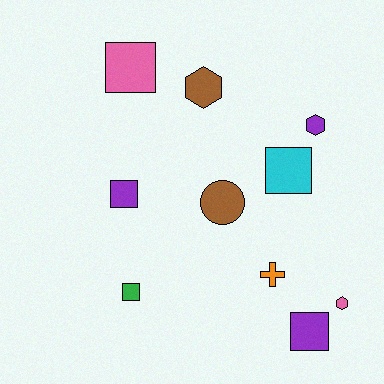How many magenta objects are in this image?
There are no magenta objects.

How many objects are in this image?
There are 10 objects.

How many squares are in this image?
There are 5 squares.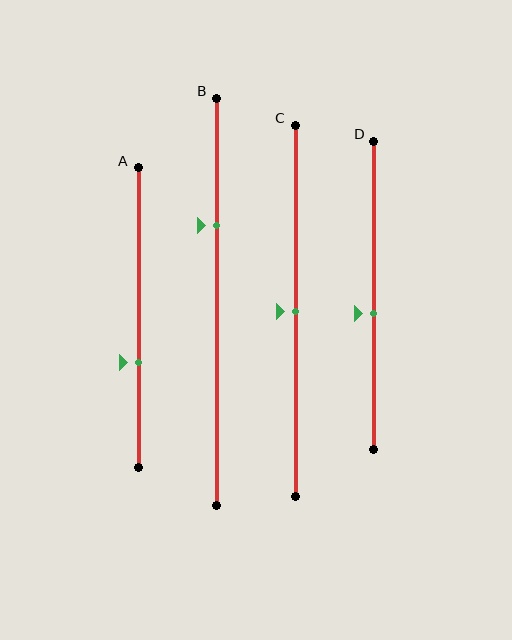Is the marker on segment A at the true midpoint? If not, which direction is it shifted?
No, the marker on segment A is shifted downward by about 15% of the segment length.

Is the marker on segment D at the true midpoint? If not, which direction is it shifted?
No, the marker on segment D is shifted downward by about 6% of the segment length.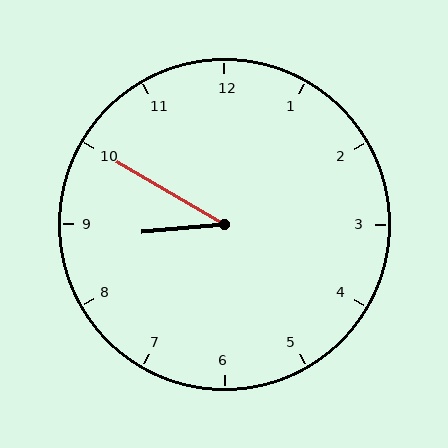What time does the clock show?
8:50.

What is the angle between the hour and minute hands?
Approximately 35 degrees.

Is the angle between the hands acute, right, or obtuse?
It is acute.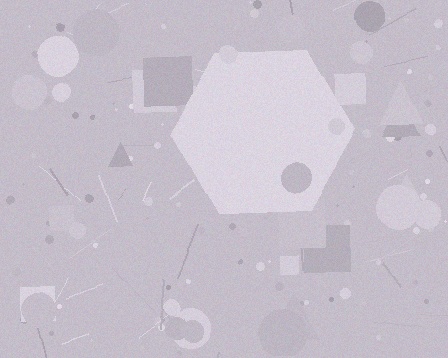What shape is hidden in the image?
A hexagon is hidden in the image.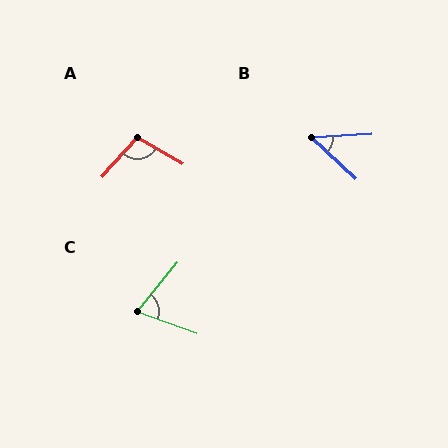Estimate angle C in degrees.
Approximately 71 degrees.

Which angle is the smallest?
B, at approximately 47 degrees.